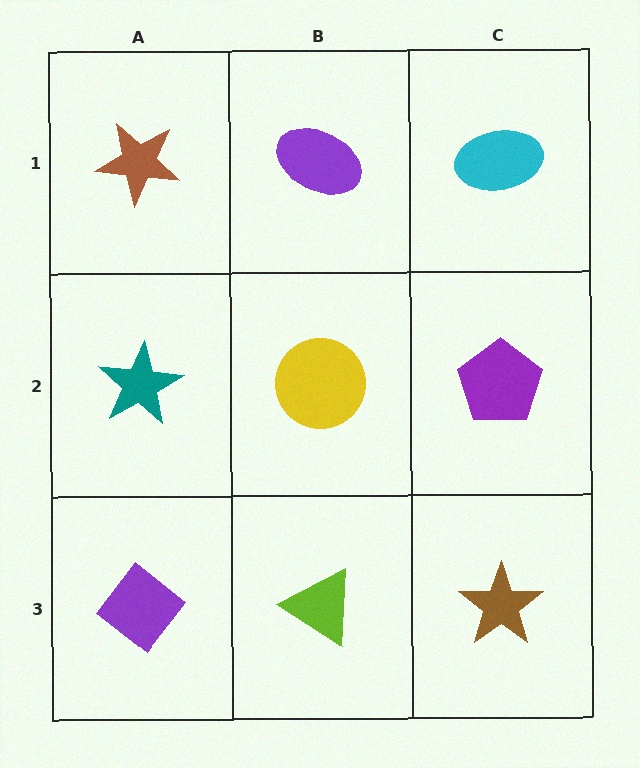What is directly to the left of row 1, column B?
A brown star.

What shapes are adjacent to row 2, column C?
A cyan ellipse (row 1, column C), a brown star (row 3, column C), a yellow circle (row 2, column B).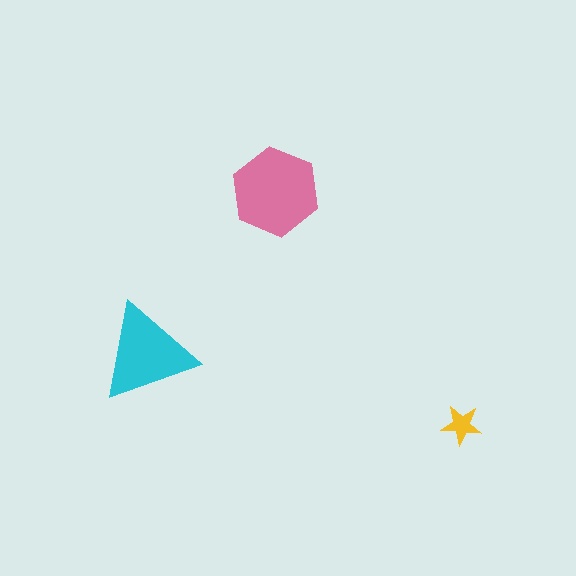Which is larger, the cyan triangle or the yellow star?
The cyan triangle.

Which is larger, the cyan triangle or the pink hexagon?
The pink hexagon.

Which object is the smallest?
The yellow star.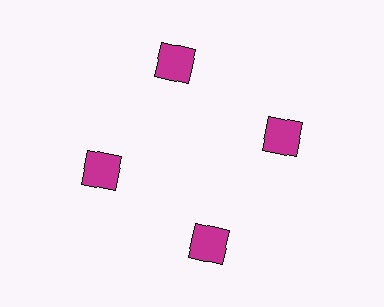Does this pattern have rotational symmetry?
Yes, this pattern has 4-fold rotational symmetry. It looks the same after rotating 90 degrees around the center.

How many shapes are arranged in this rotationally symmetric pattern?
There are 4 shapes, arranged in 4 groups of 1.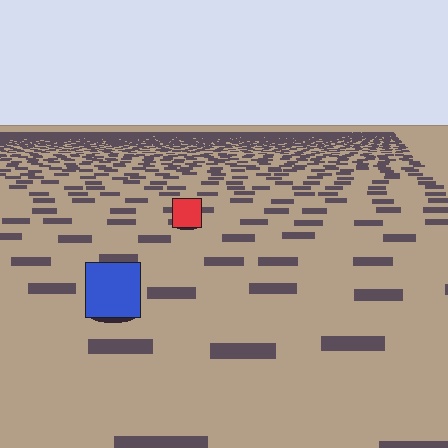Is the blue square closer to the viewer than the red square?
Yes. The blue square is closer — you can tell from the texture gradient: the ground texture is coarser near it.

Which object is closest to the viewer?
The blue square is closest. The texture marks near it are larger and more spread out.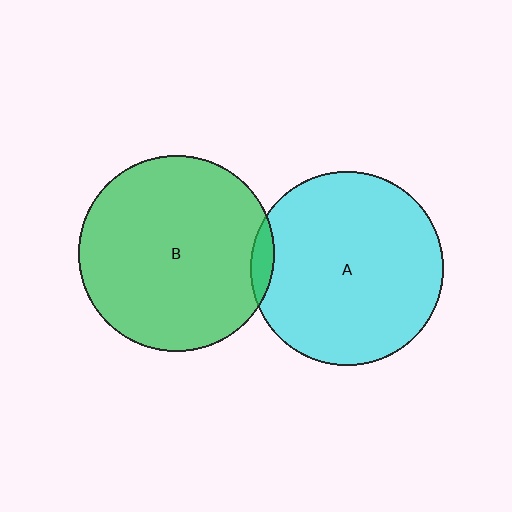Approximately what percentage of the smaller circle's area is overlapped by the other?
Approximately 5%.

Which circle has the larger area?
Circle B (green).